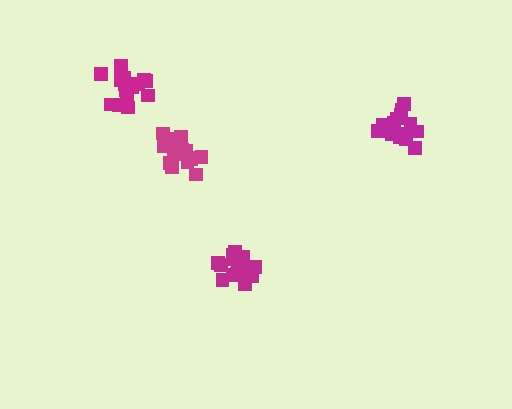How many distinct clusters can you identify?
There are 4 distinct clusters.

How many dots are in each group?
Group 1: 17 dots, Group 2: 18 dots, Group 3: 18 dots, Group 4: 16 dots (69 total).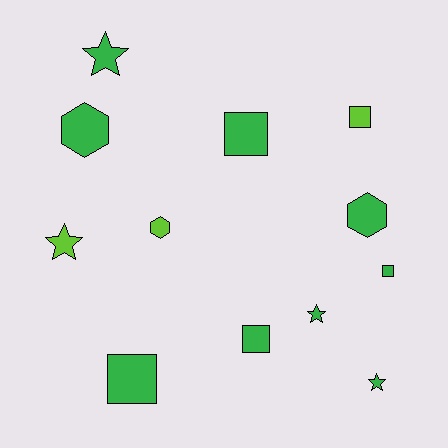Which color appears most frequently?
Green, with 9 objects.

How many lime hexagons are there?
There is 1 lime hexagon.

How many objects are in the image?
There are 12 objects.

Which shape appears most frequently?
Square, with 5 objects.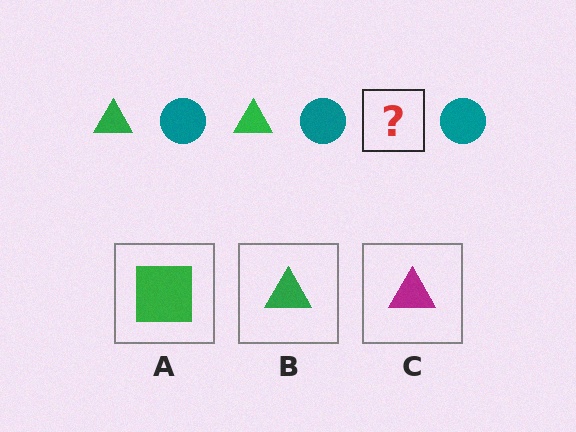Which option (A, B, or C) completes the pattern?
B.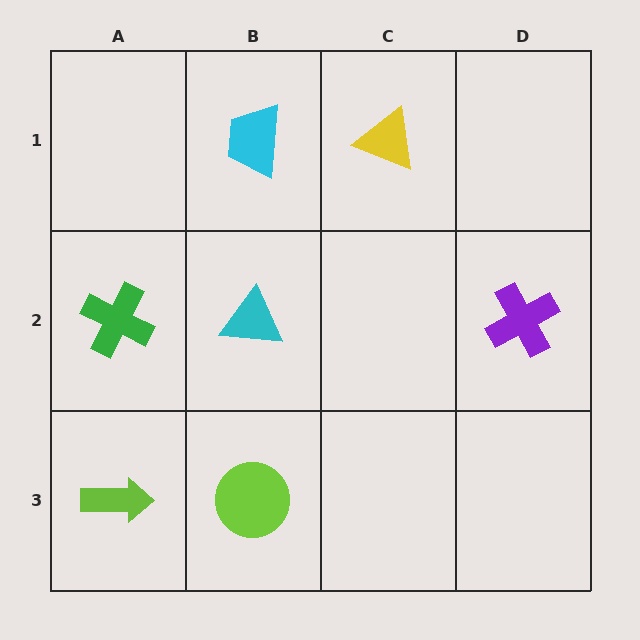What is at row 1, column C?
A yellow triangle.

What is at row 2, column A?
A green cross.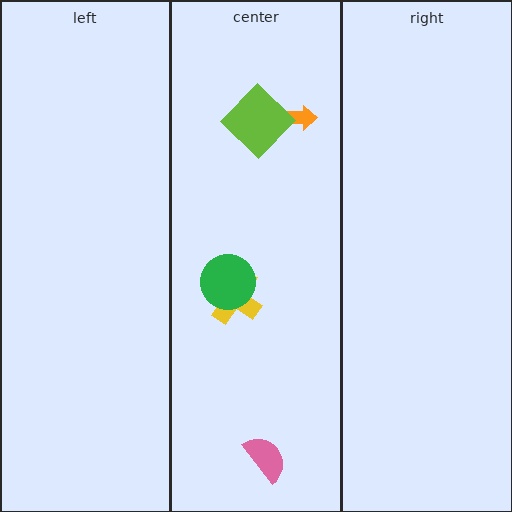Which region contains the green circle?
The center region.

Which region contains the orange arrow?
The center region.